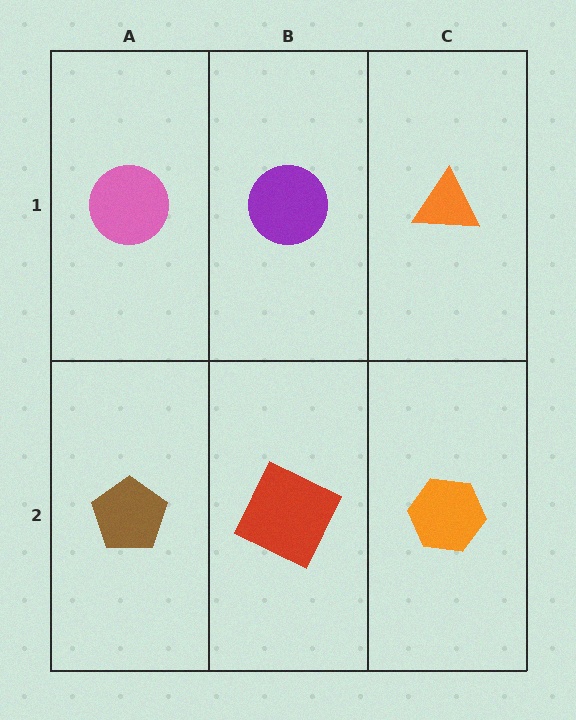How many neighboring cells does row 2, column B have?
3.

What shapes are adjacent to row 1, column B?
A red square (row 2, column B), a pink circle (row 1, column A), an orange triangle (row 1, column C).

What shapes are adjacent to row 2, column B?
A purple circle (row 1, column B), a brown pentagon (row 2, column A), an orange hexagon (row 2, column C).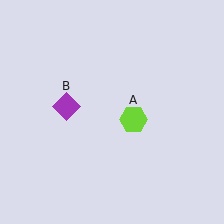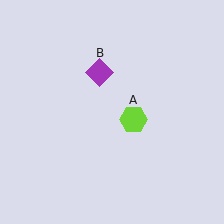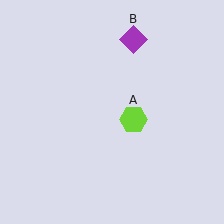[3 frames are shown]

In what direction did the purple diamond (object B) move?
The purple diamond (object B) moved up and to the right.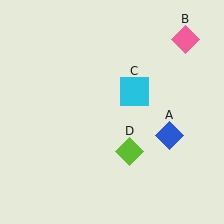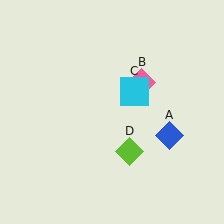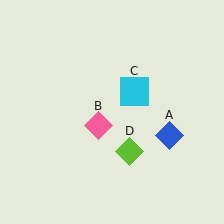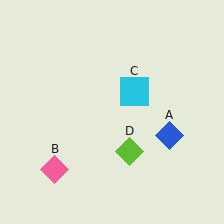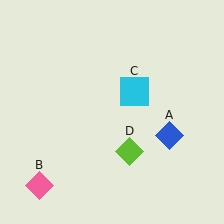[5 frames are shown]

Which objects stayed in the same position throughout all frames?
Blue diamond (object A) and cyan square (object C) and lime diamond (object D) remained stationary.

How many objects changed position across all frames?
1 object changed position: pink diamond (object B).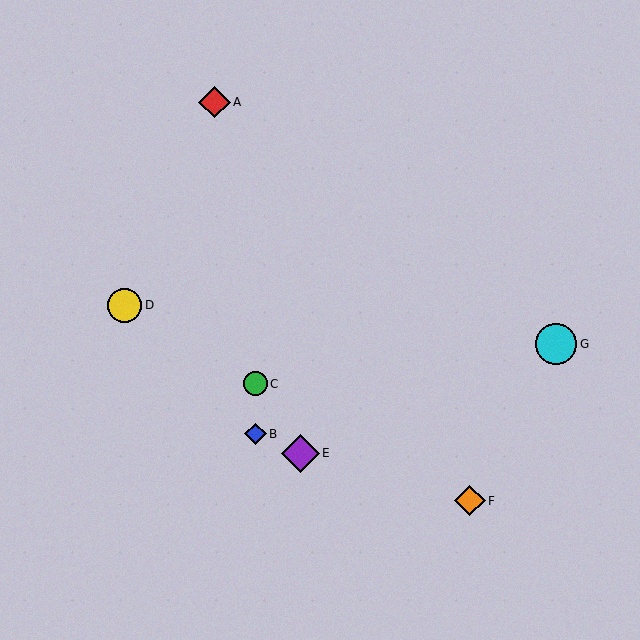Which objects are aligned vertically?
Objects B, C are aligned vertically.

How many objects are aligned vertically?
2 objects (B, C) are aligned vertically.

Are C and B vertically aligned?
Yes, both are at x≈255.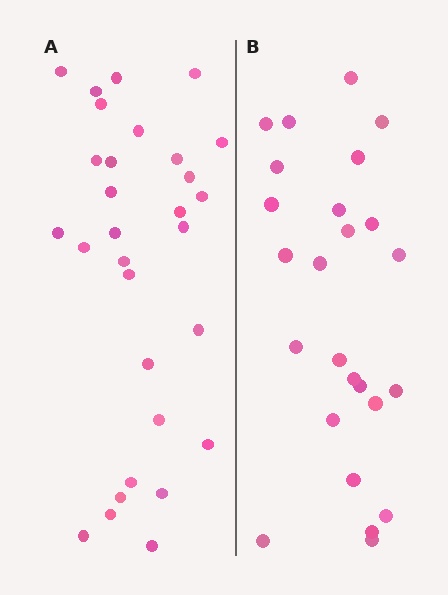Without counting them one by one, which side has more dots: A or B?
Region A (the left region) has more dots.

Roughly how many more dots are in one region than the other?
Region A has about 5 more dots than region B.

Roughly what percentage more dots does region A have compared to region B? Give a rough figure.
About 20% more.